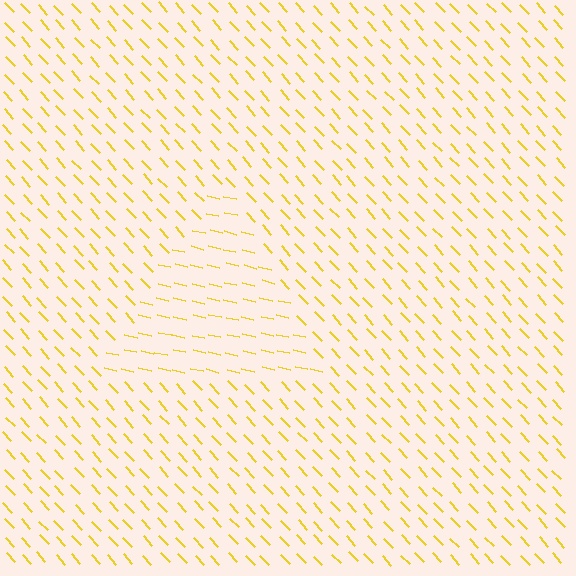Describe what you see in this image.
The image is filled with small yellow line segments. A triangle region in the image has lines oriented differently from the surrounding lines, creating a visible texture boundary.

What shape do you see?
I see a triangle.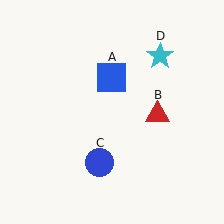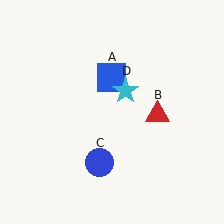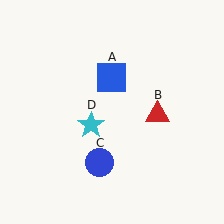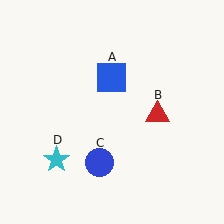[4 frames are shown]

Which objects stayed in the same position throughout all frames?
Blue square (object A) and red triangle (object B) and blue circle (object C) remained stationary.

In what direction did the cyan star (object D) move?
The cyan star (object D) moved down and to the left.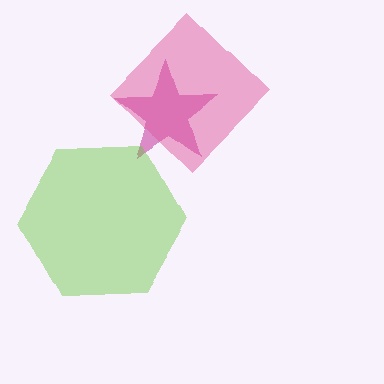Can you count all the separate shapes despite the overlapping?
Yes, there are 3 separate shapes.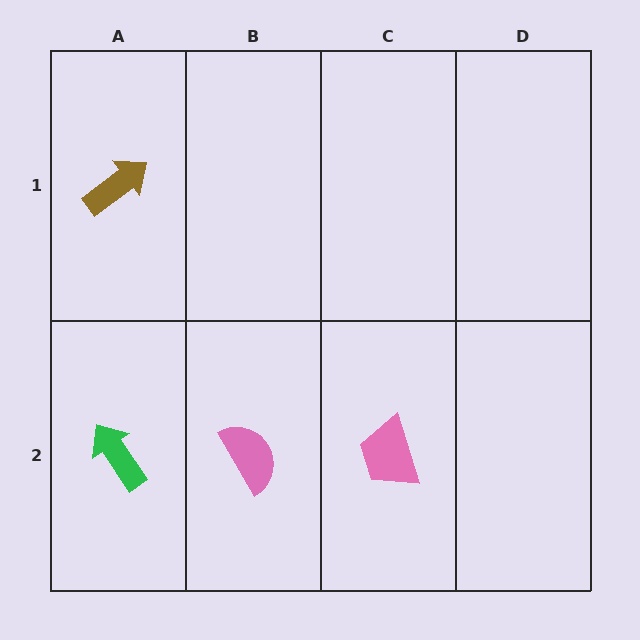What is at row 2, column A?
A green arrow.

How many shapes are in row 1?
1 shape.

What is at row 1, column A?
A brown arrow.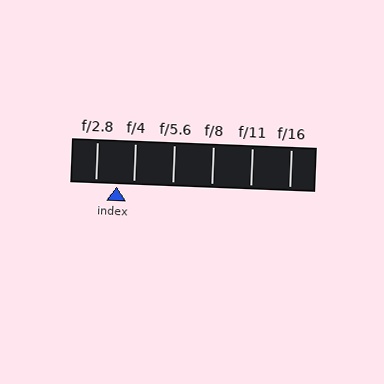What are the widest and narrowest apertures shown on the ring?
The widest aperture shown is f/2.8 and the narrowest is f/16.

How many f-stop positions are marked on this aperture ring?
There are 6 f-stop positions marked.